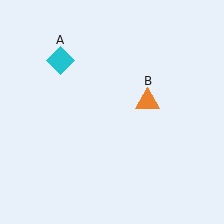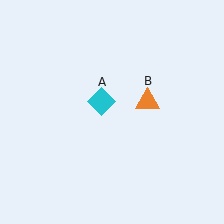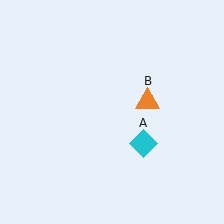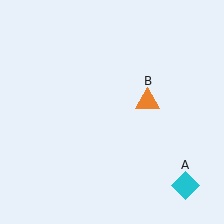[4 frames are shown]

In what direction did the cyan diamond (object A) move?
The cyan diamond (object A) moved down and to the right.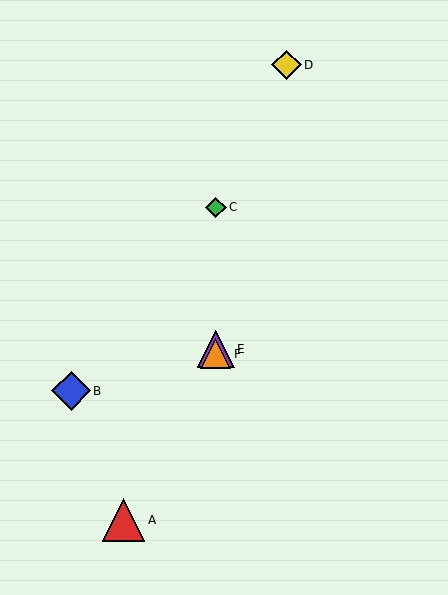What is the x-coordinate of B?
Object B is at x≈71.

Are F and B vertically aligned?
No, F is at x≈216 and B is at x≈71.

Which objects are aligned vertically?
Objects C, E, F are aligned vertically.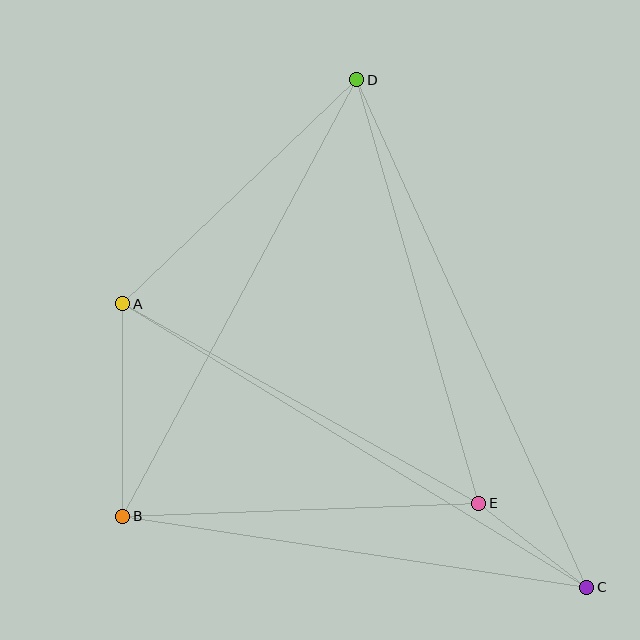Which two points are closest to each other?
Points C and E are closest to each other.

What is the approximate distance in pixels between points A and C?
The distance between A and C is approximately 544 pixels.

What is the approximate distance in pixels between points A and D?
The distance between A and D is approximately 324 pixels.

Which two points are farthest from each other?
Points C and D are farthest from each other.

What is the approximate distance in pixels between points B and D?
The distance between B and D is approximately 496 pixels.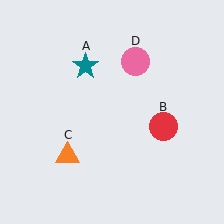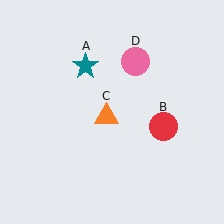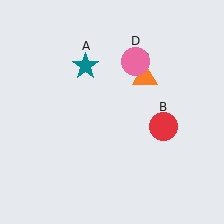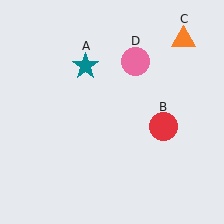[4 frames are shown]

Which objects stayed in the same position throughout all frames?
Teal star (object A) and red circle (object B) and pink circle (object D) remained stationary.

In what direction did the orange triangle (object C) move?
The orange triangle (object C) moved up and to the right.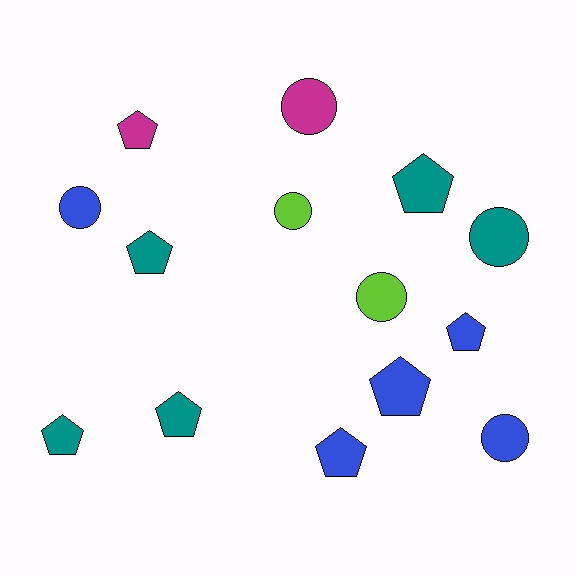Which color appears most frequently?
Teal, with 5 objects.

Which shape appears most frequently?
Pentagon, with 8 objects.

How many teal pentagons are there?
There are 4 teal pentagons.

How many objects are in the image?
There are 14 objects.